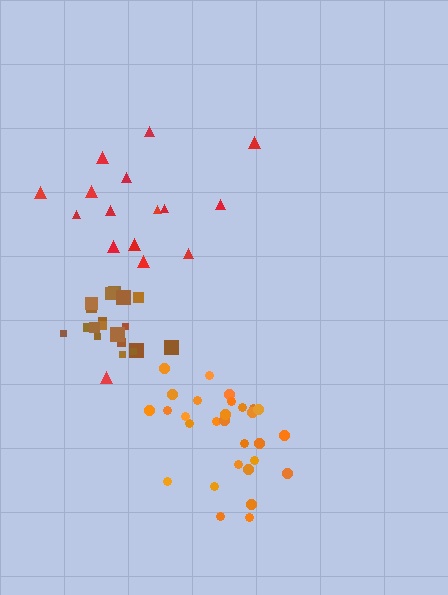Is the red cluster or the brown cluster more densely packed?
Brown.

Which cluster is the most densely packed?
Brown.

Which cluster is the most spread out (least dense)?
Red.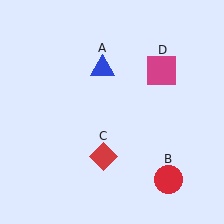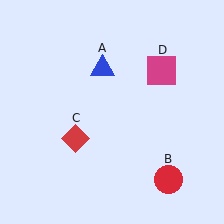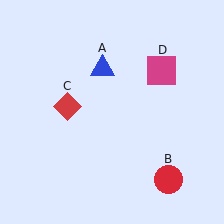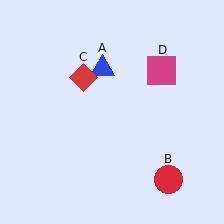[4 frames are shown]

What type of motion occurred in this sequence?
The red diamond (object C) rotated clockwise around the center of the scene.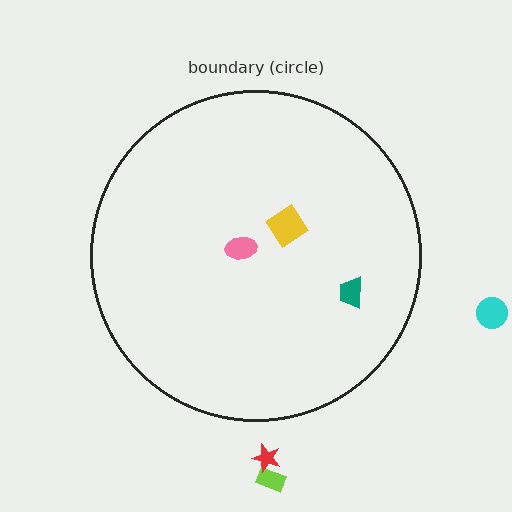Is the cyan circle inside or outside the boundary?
Outside.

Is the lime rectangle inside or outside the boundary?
Outside.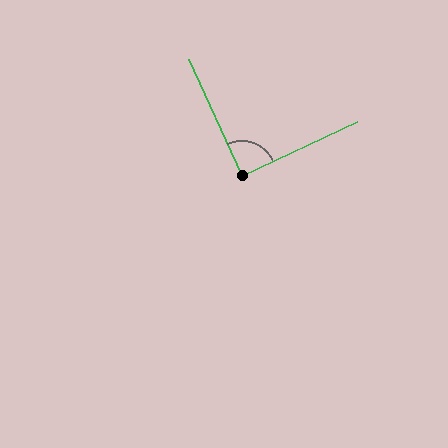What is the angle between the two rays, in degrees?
Approximately 90 degrees.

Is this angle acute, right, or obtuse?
It is approximately a right angle.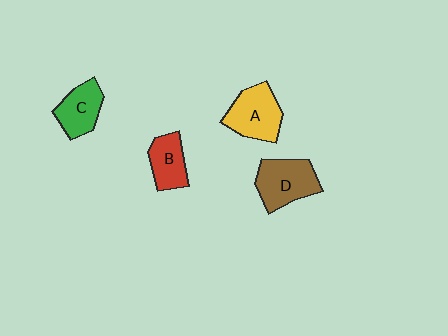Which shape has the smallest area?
Shape B (red).